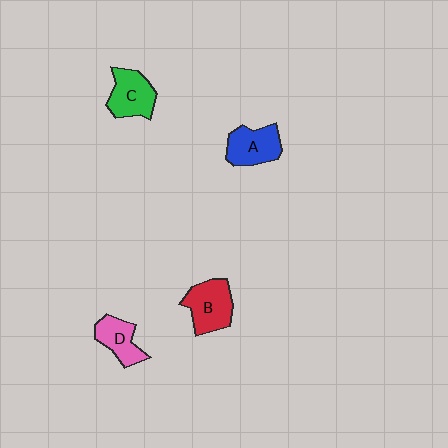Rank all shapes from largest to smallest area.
From largest to smallest: B (red), A (blue), C (green), D (pink).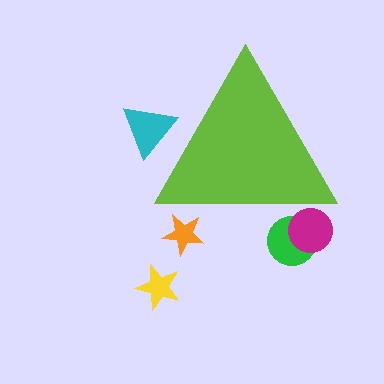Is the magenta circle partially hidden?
Yes, the magenta circle is partially hidden behind the lime triangle.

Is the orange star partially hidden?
Yes, the orange star is partially hidden behind the lime triangle.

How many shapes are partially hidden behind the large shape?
4 shapes are partially hidden.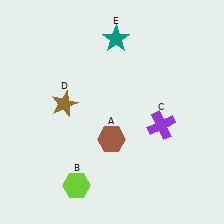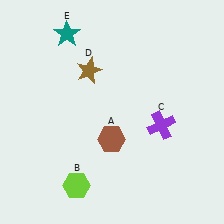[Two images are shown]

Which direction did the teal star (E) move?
The teal star (E) moved left.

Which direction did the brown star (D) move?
The brown star (D) moved up.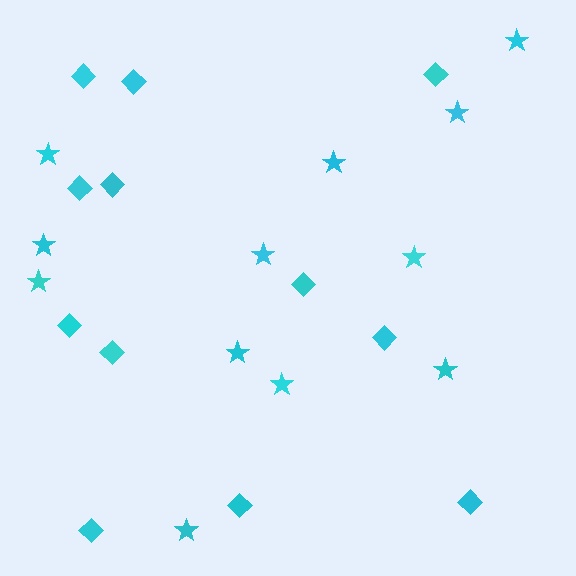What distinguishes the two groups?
There are 2 groups: one group of diamonds (12) and one group of stars (12).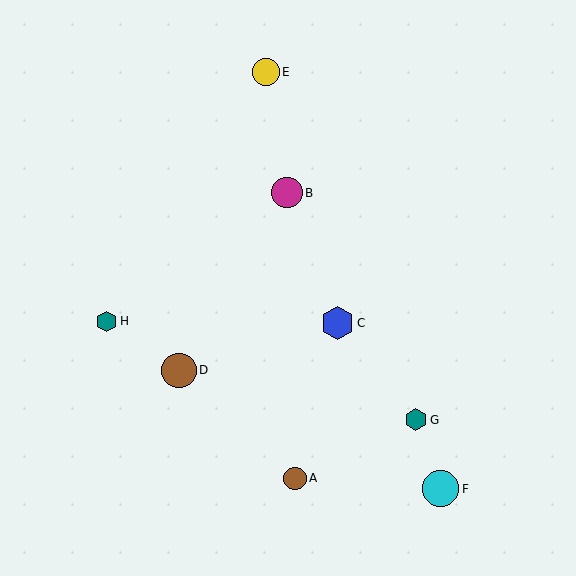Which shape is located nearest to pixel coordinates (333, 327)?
The blue hexagon (labeled C) at (337, 323) is nearest to that location.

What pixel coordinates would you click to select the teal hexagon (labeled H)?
Click at (107, 321) to select the teal hexagon H.